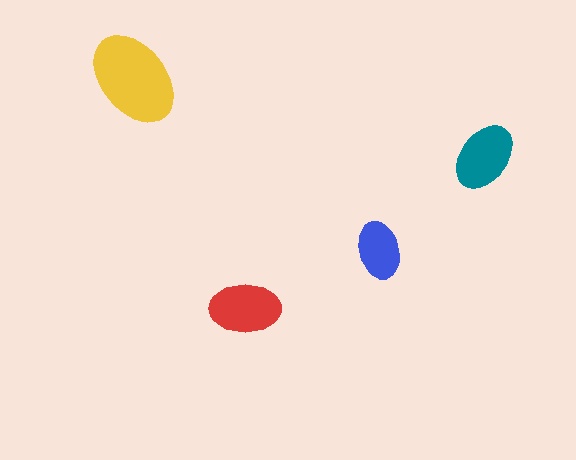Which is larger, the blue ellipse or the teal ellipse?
The teal one.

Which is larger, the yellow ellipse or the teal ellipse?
The yellow one.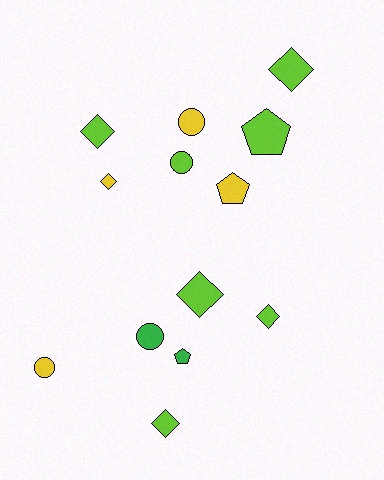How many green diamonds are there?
There are no green diamonds.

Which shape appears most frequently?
Diamond, with 6 objects.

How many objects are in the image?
There are 13 objects.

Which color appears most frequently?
Lime, with 7 objects.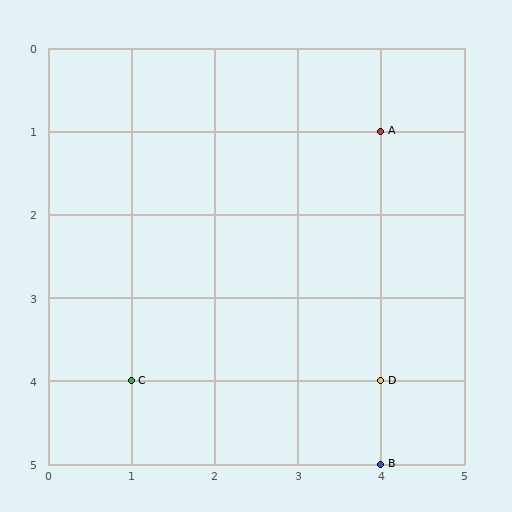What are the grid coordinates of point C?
Point C is at grid coordinates (1, 4).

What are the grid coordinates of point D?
Point D is at grid coordinates (4, 4).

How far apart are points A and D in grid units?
Points A and D are 3 rows apart.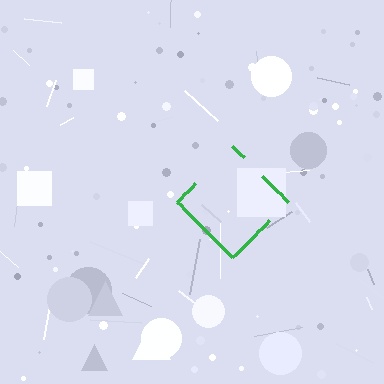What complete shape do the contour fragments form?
The contour fragments form a diamond.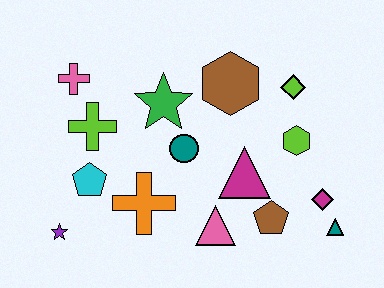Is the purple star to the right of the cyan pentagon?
No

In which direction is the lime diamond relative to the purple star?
The lime diamond is to the right of the purple star.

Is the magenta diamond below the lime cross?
Yes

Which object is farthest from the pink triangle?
The pink cross is farthest from the pink triangle.